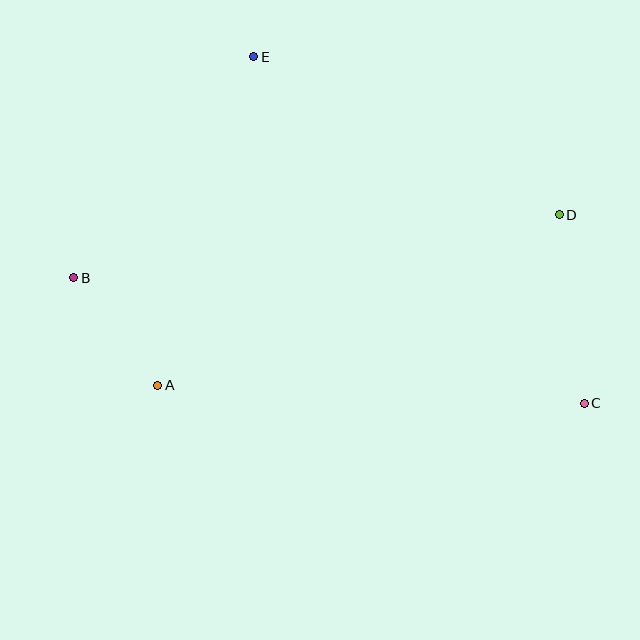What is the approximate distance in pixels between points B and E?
The distance between B and E is approximately 285 pixels.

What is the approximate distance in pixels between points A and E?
The distance between A and E is approximately 342 pixels.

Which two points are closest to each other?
Points A and B are closest to each other.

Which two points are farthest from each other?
Points B and C are farthest from each other.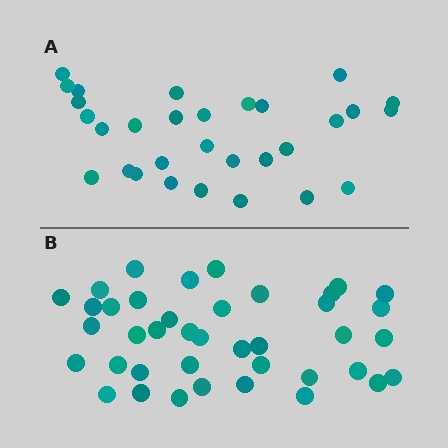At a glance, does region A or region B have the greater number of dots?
Region B (the bottom region) has more dots.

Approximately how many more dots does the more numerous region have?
Region B has roughly 10 or so more dots than region A.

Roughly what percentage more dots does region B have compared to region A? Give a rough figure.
About 35% more.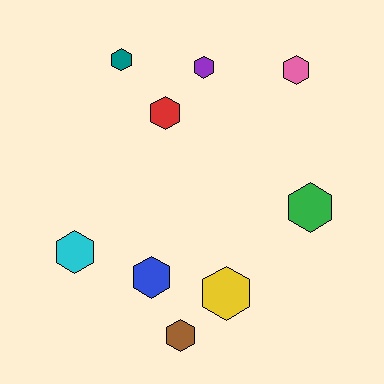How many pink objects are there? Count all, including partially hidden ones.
There is 1 pink object.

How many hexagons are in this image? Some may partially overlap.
There are 9 hexagons.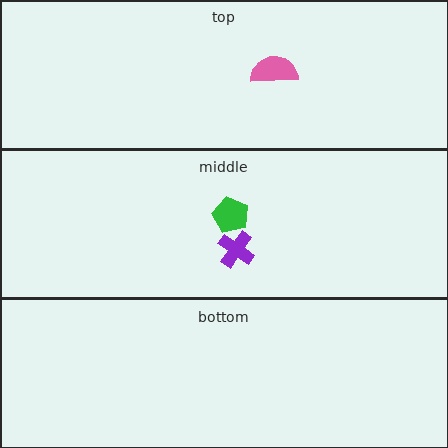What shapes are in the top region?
The pink semicircle.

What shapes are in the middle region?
The purple cross, the green pentagon.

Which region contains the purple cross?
The middle region.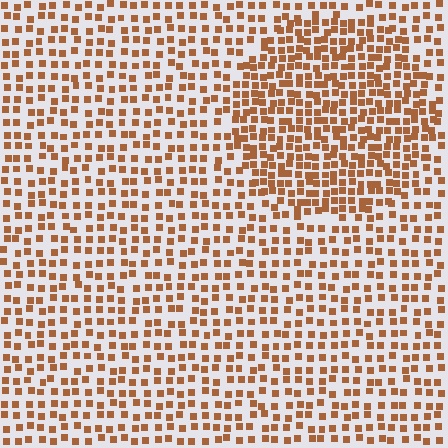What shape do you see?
I see a circle.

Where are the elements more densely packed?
The elements are more densely packed inside the circle boundary.